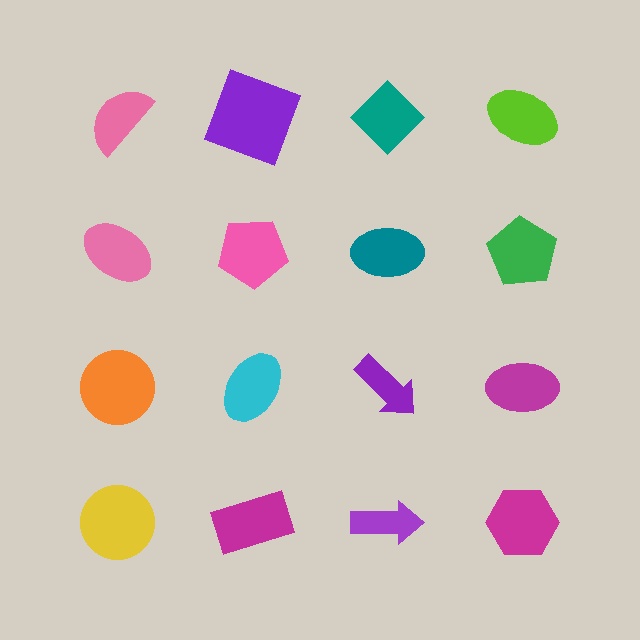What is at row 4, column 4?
A magenta hexagon.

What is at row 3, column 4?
A magenta ellipse.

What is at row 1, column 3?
A teal diamond.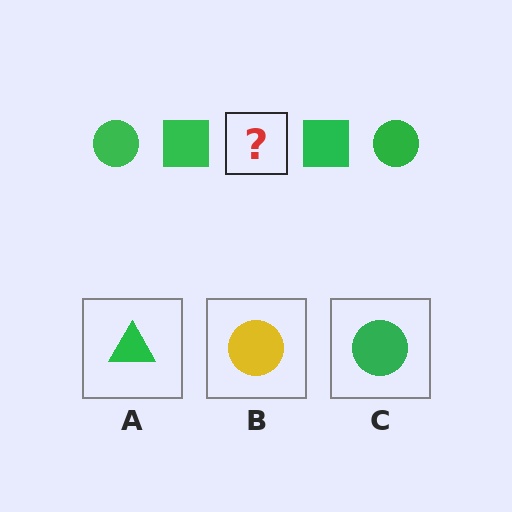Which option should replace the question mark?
Option C.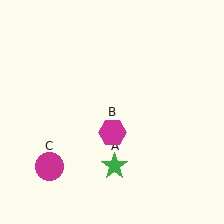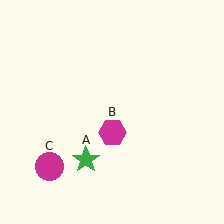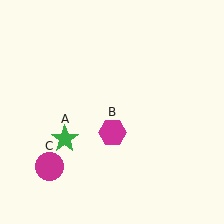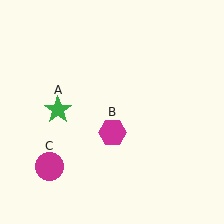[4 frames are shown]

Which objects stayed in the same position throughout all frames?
Magenta hexagon (object B) and magenta circle (object C) remained stationary.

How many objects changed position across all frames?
1 object changed position: green star (object A).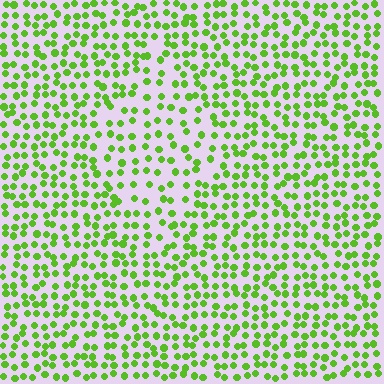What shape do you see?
I see a diamond.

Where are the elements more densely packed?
The elements are more densely packed outside the diamond boundary.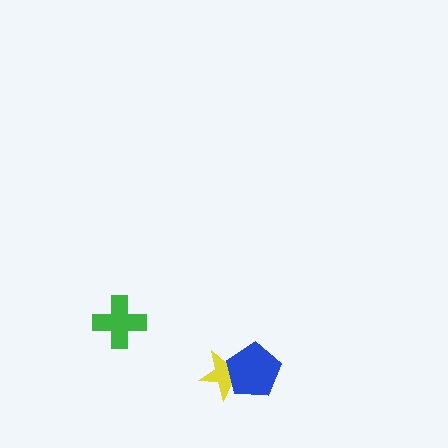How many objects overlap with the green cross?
0 objects overlap with the green cross.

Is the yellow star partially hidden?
Yes, it is partially covered by another shape.